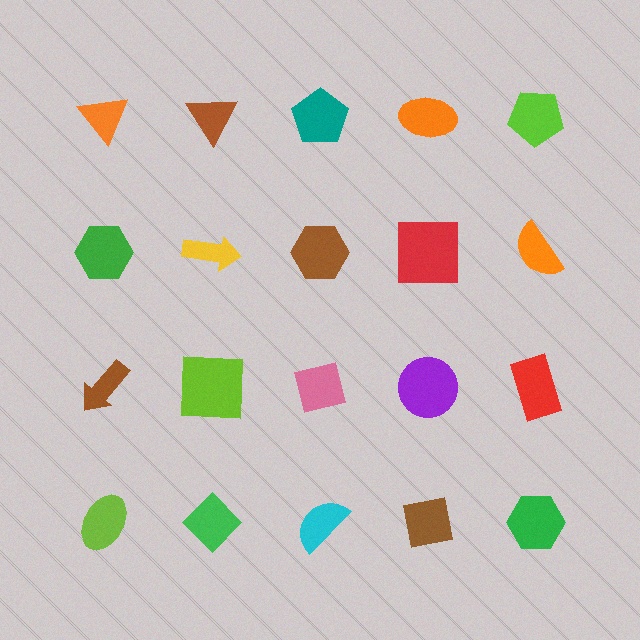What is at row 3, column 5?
A red rectangle.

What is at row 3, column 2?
A lime square.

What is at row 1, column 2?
A brown triangle.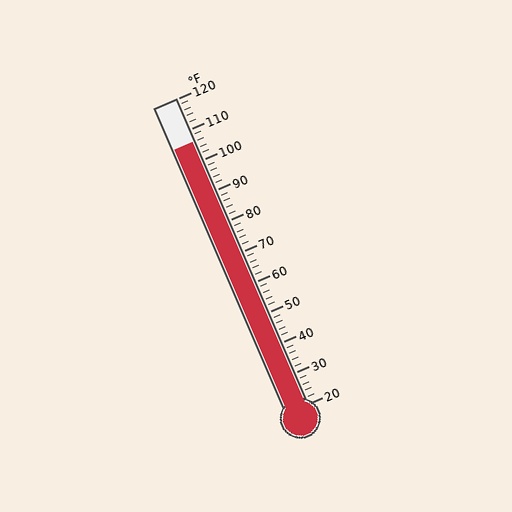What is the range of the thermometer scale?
The thermometer scale ranges from 20°F to 120°F.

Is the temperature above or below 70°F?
The temperature is above 70°F.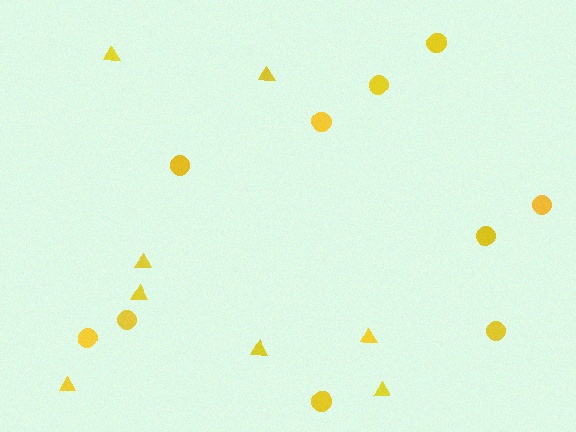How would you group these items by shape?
There are 2 groups: one group of circles (10) and one group of triangles (8).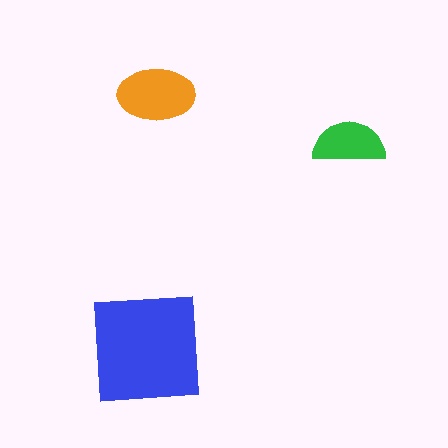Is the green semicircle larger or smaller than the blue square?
Smaller.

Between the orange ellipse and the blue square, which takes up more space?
The blue square.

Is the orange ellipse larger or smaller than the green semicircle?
Larger.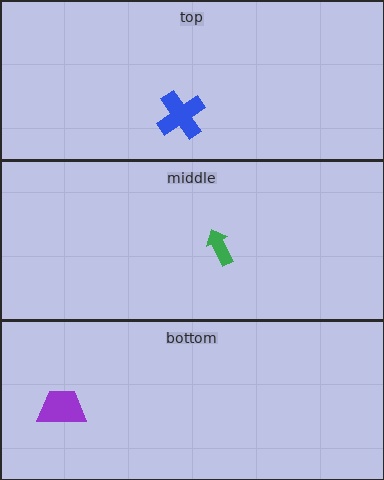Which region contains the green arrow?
The middle region.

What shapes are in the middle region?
The green arrow.